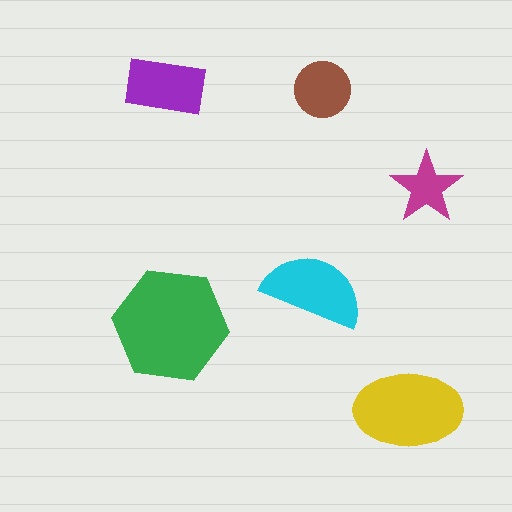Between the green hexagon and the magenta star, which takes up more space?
The green hexagon.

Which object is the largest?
The green hexagon.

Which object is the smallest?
The magenta star.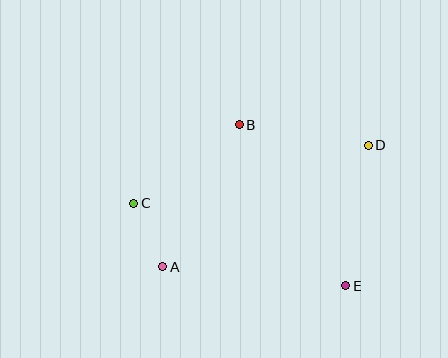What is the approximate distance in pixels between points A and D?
The distance between A and D is approximately 239 pixels.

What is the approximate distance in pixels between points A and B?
The distance between A and B is approximately 162 pixels.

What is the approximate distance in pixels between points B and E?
The distance between B and E is approximately 193 pixels.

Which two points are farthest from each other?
Points C and D are farthest from each other.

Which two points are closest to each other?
Points A and C are closest to each other.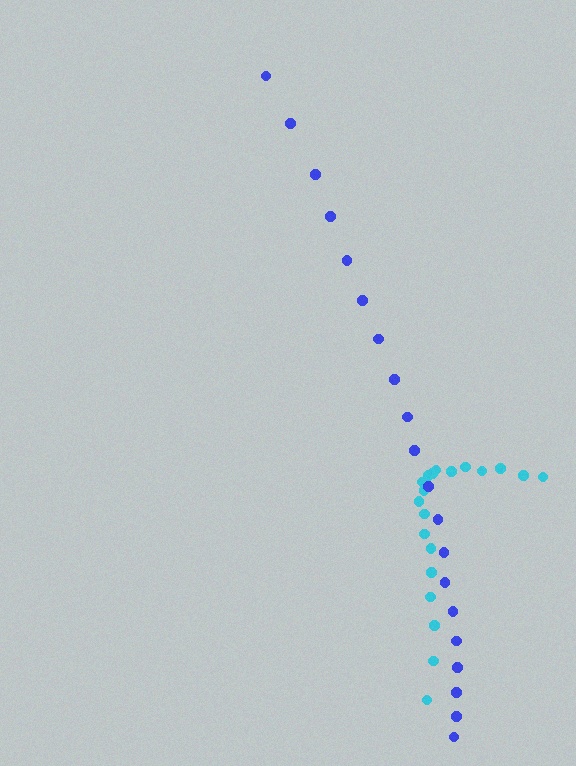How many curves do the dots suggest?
There are 2 distinct paths.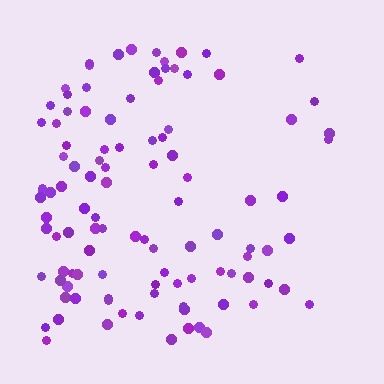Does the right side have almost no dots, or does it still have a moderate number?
Still a moderate number, just noticeably fewer than the left.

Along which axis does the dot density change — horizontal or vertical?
Horizontal.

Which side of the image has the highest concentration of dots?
The left.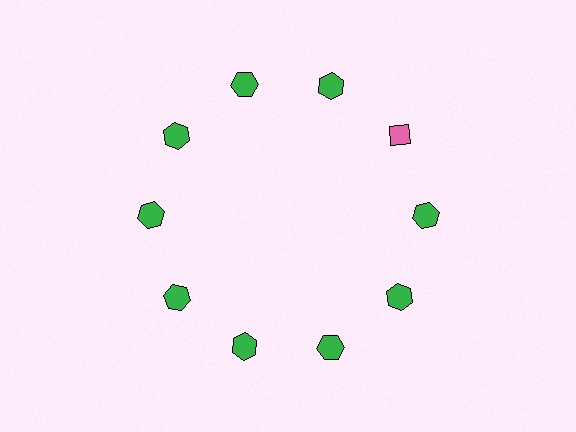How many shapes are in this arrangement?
There are 10 shapes arranged in a ring pattern.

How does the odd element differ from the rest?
It differs in both color (pink instead of green) and shape (diamond instead of hexagon).